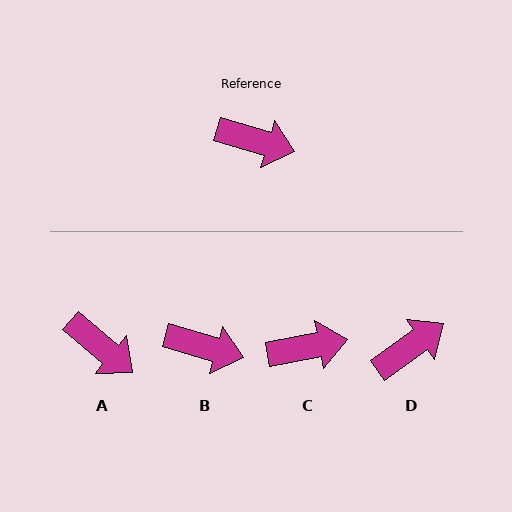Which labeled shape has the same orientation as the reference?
B.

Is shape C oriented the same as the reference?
No, it is off by about 27 degrees.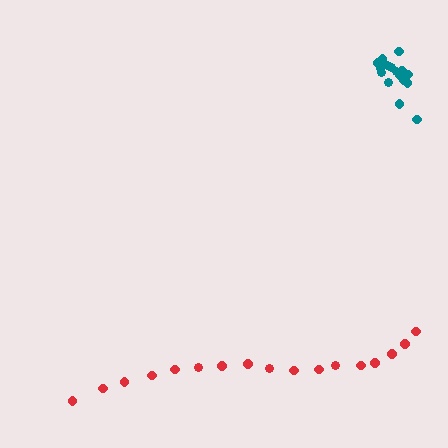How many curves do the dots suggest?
There are 2 distinct paths.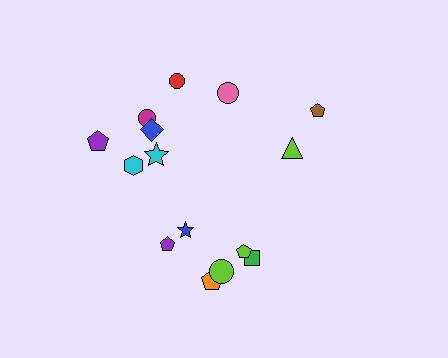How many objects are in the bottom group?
There are 6 objects.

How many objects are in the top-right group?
There are 3 objects.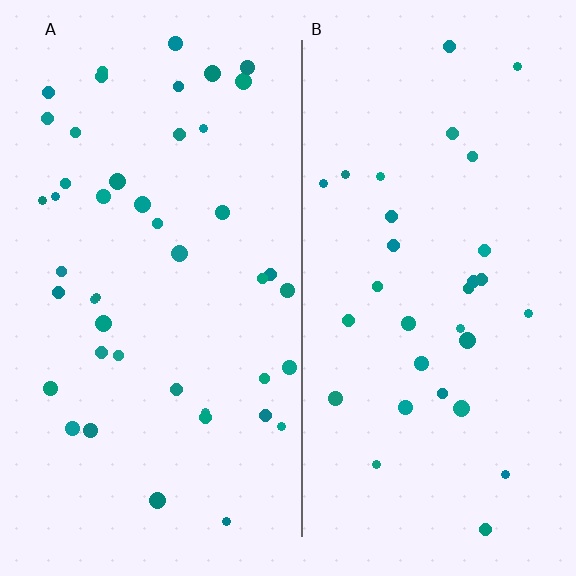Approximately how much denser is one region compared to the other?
Approximately 1.5× — region A over region B.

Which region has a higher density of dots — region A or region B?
A (the left).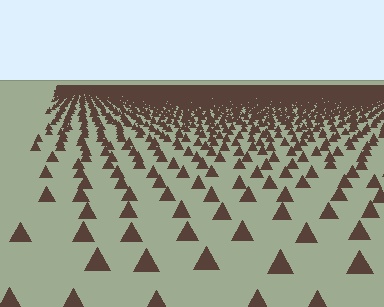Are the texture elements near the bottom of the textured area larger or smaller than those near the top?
Larger. Near the bottom, elements are closer to the viewer and appear at a bigger on-screen size.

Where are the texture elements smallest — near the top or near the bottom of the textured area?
Near the top.